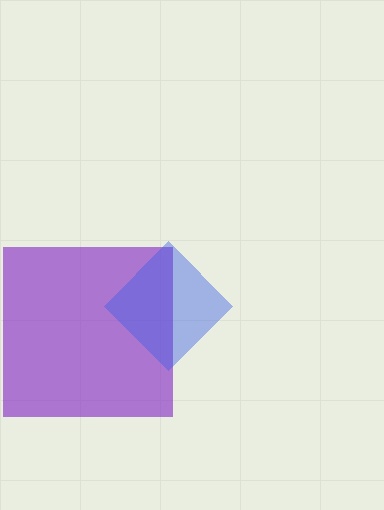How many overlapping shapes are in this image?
There are 2 overlapping shapes in the image.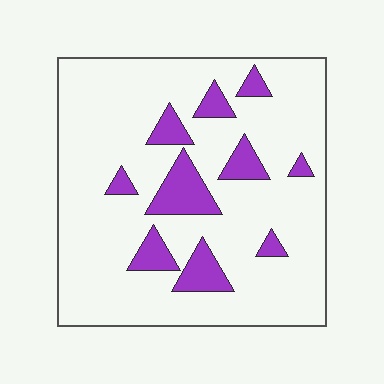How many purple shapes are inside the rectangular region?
10.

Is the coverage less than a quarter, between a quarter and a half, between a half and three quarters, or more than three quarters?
Less than a quarter.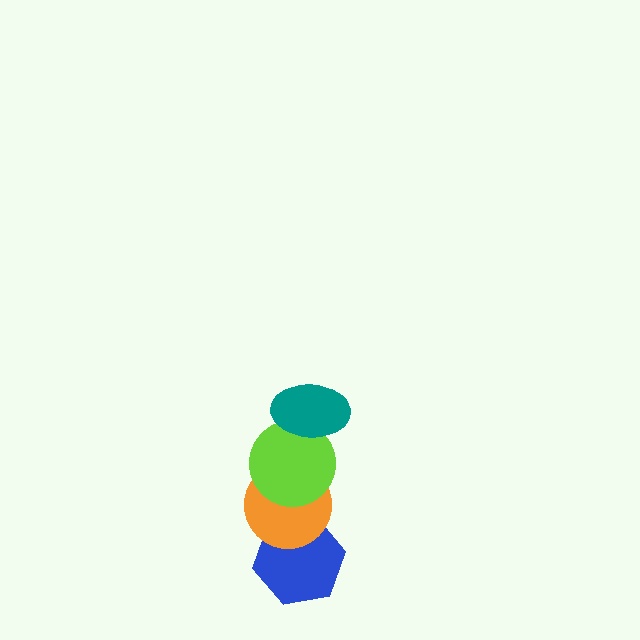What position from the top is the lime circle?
The lime circle is 2nd from the top.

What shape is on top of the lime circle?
The teal ellipse is on top of the lime circle.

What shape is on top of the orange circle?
The lime circle is on top of the orange circle.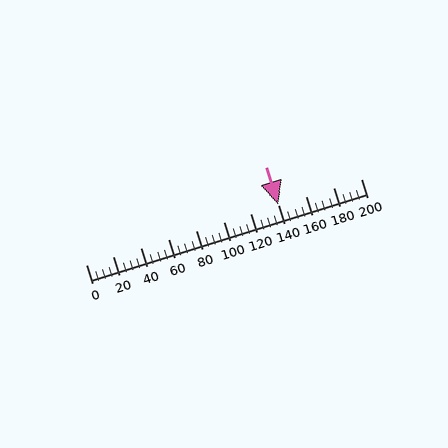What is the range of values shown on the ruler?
The ruler shows values from 0 to 200.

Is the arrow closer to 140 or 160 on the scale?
The arrow is closer to 140.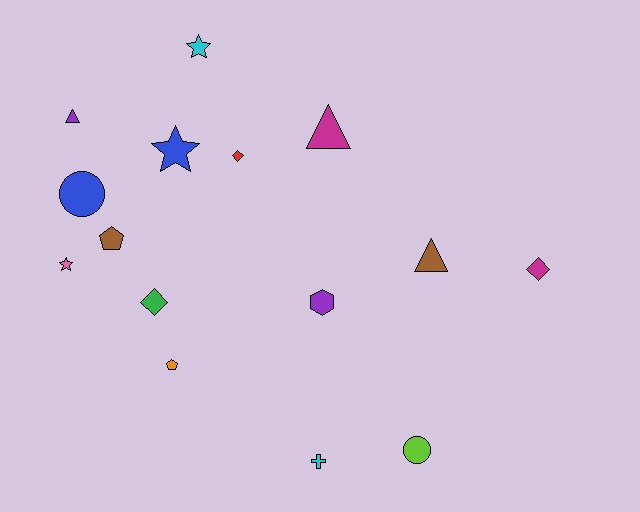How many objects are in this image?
There are 15 objects.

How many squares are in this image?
There are no squares.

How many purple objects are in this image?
There are 2 purple objects.